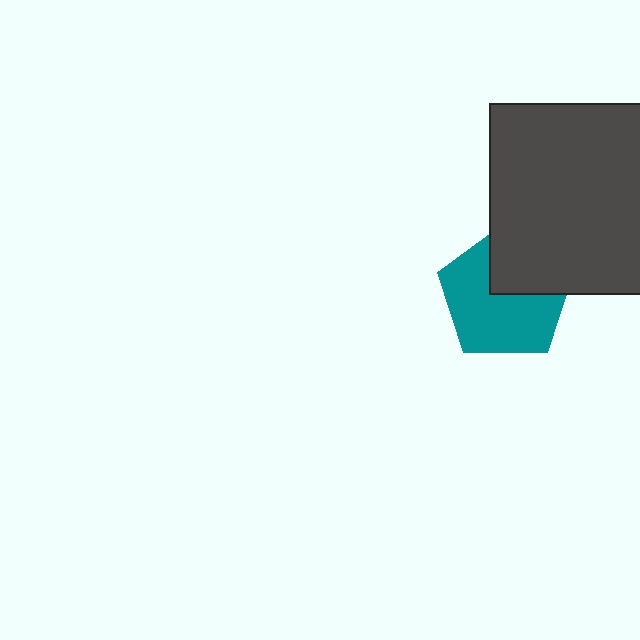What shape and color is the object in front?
The object in front is a dark gray square.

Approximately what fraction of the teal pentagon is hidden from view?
Roughly 35% of the teal pentagon is hidden behind the dark gray square.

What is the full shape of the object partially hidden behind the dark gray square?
The partially hidden object is a teal pentagon.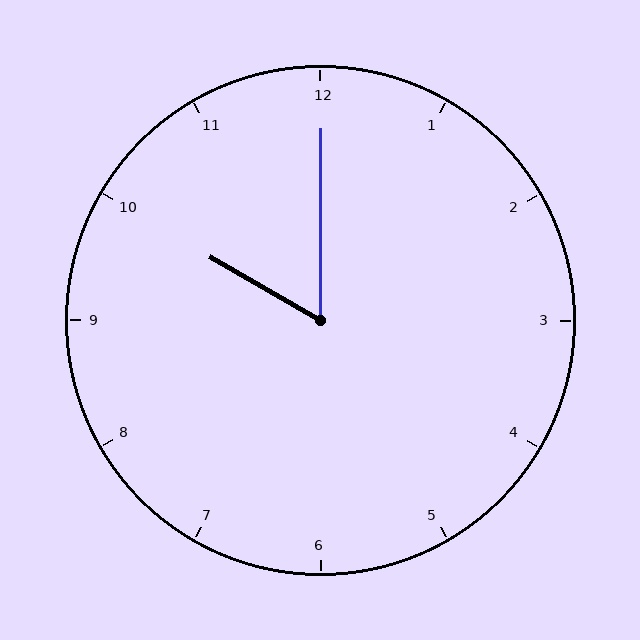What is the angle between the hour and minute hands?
Approximately 60 degrees.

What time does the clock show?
10:00.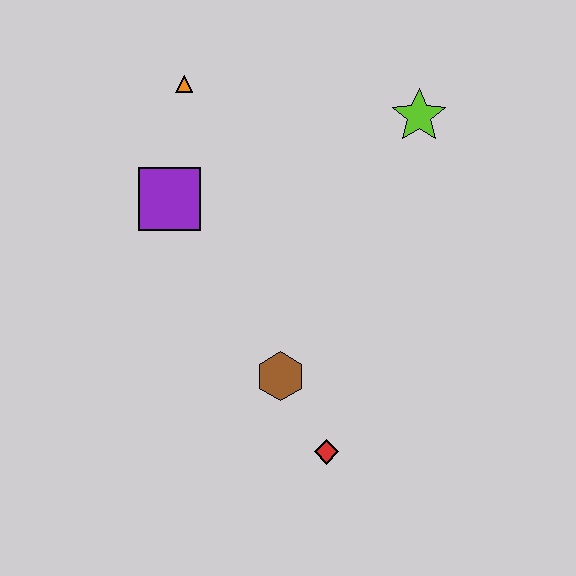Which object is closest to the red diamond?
The brown hexagon is closest to the red diamond.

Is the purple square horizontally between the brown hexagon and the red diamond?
No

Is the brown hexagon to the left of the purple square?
No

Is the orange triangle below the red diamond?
No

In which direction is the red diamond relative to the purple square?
The red diamond is below the purple square.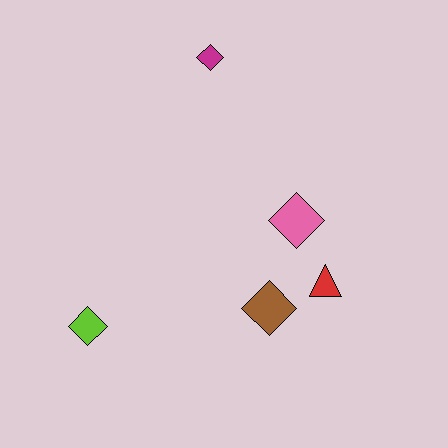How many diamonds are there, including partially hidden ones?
There are 4 diamonds.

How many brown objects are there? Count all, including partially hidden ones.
There is 1 brown object.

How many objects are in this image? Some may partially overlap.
There are 5 objects.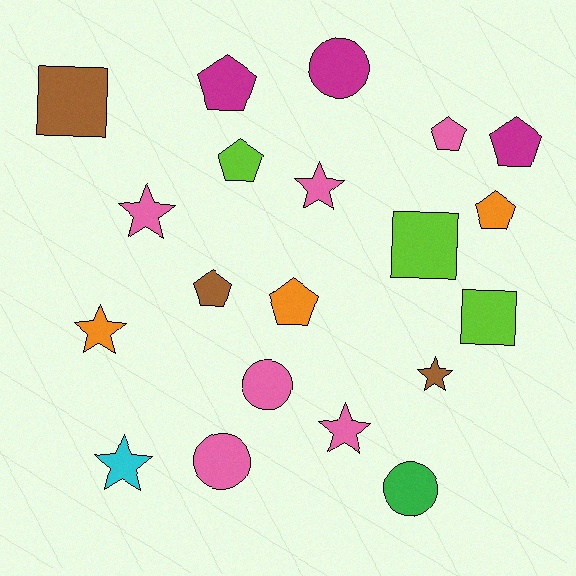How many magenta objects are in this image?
There are 3 magenta objects.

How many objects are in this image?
There are 20 objects.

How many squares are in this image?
There are 3 squares.